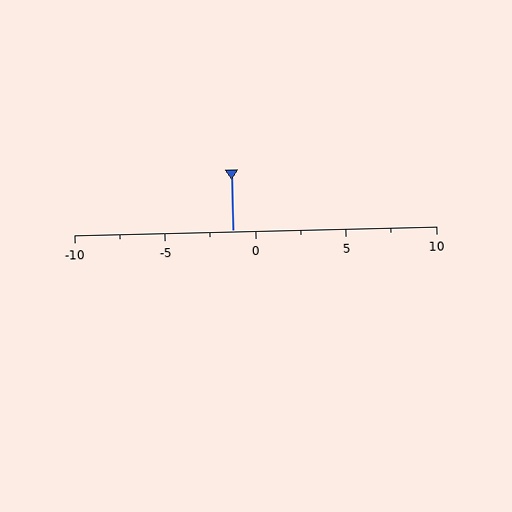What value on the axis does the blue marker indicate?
The marker indicates approximately -1.2.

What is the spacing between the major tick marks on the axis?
The major ticks are spaced 5 apart.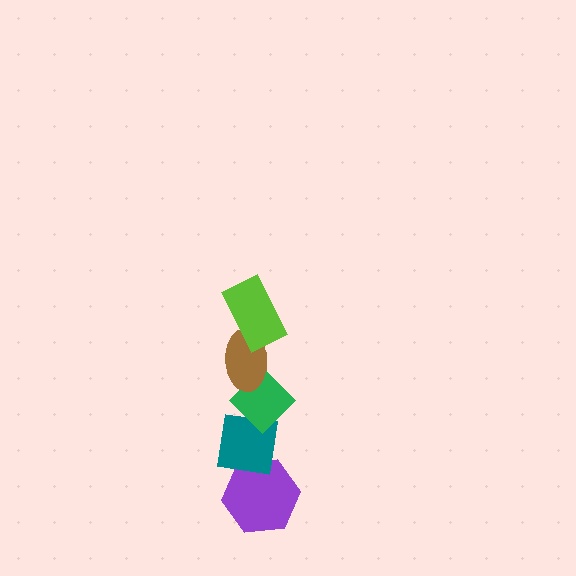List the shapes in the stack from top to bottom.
From top to bottom: the lime rectangle, the brown ellipse, the green diamond, the teal square, the purple hexagon.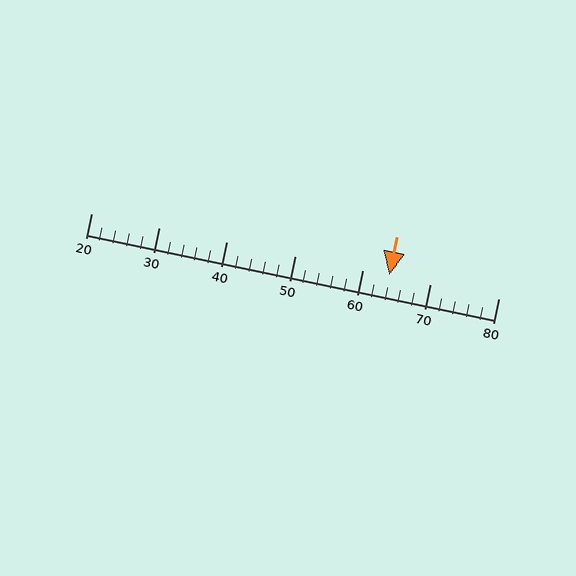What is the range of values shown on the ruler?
The ruler shows values from 20 to 80.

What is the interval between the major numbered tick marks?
The major tick marks are spaced 10 units apart.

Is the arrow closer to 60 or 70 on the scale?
The arrow is closer to 60.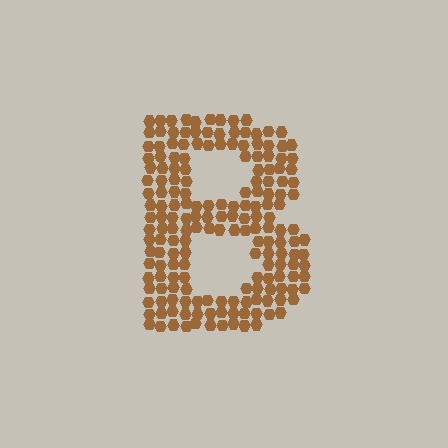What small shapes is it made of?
It is made of small hexagons.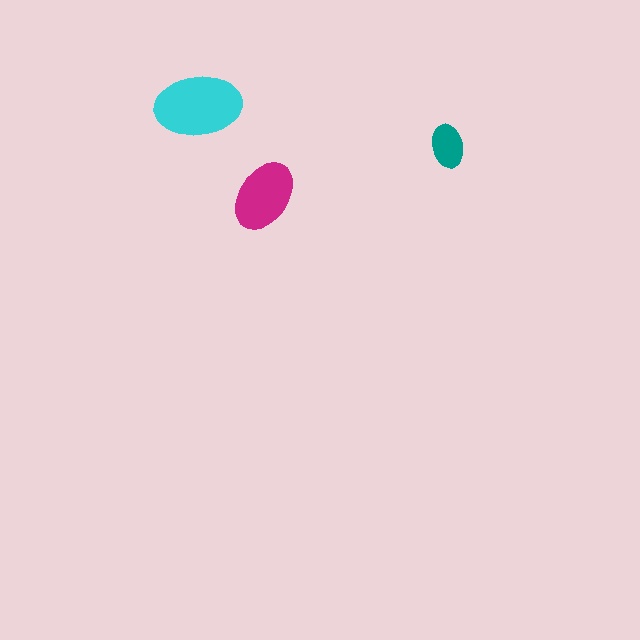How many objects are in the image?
There are 3 objects in the image.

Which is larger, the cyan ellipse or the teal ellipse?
The cyan one.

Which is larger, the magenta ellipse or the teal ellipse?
The magenta one.